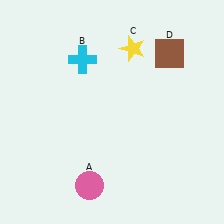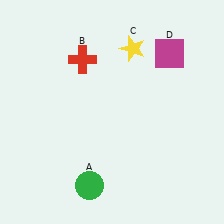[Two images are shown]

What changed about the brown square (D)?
In Image 1, D is brown. In Image 2, it changed to magenta.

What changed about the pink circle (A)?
In Image 1, A is pink. In Image 2, it changed to green.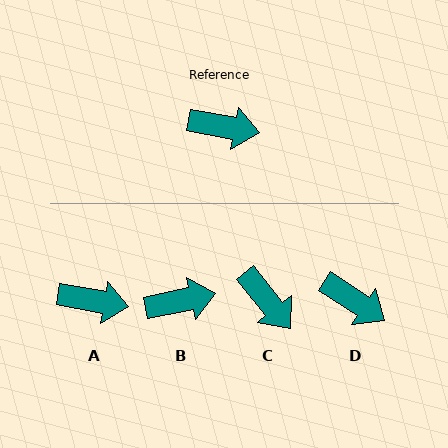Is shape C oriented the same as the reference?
No, it is off by about 41 degrees.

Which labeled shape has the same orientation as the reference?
A.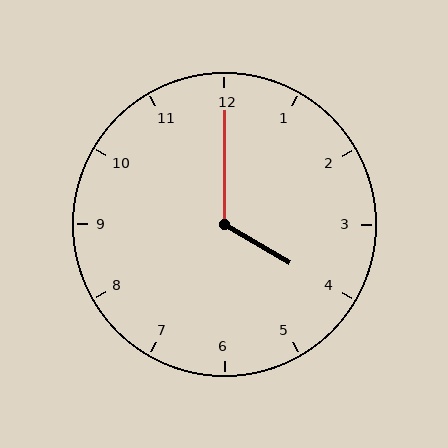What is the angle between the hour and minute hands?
Approximately 120 degrees.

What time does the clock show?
4:00.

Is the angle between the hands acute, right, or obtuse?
It is obtuse.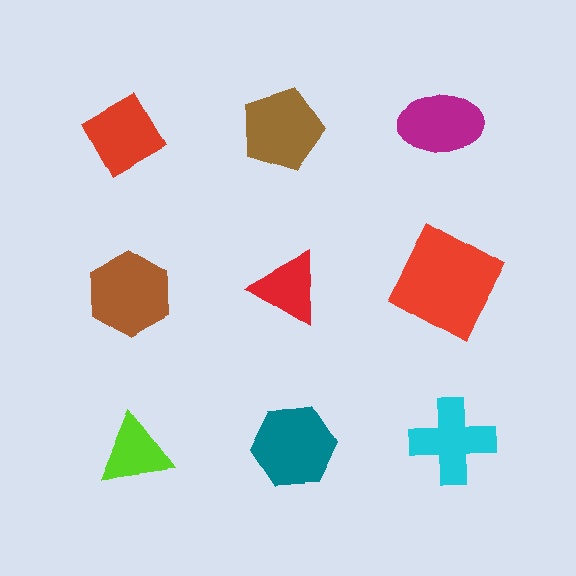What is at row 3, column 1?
A lime triangle.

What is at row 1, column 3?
A magenta ellipse.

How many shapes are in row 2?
3 shapes.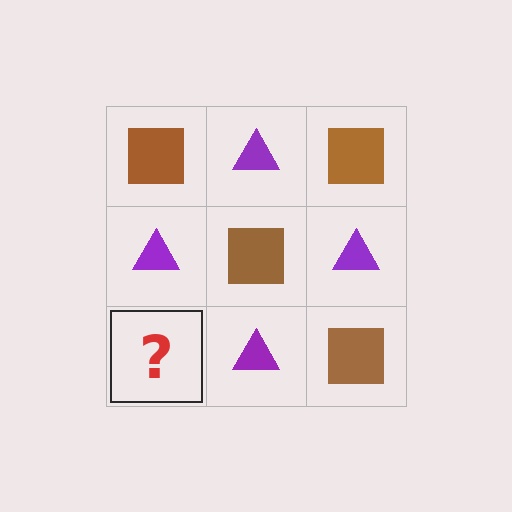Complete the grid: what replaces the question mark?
The question mark should be replaced with a brown square.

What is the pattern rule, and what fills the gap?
The rule is that it alternates brown square and purple triangle in a checkerboard pattern. The gap should be filled with a brown square.